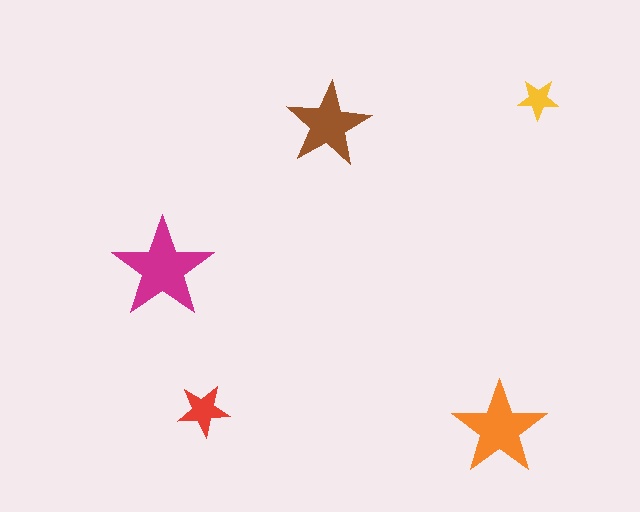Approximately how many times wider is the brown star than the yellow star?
About 2 times wider.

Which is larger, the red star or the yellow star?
The red one.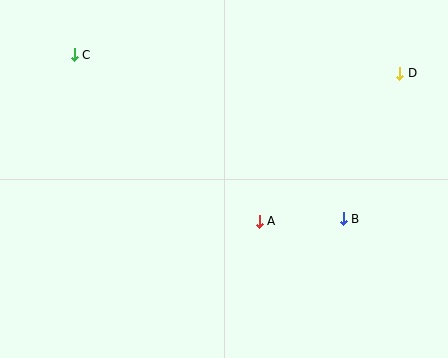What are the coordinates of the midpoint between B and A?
The midpoint between B and A is at (301, 220).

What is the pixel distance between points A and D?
The distance between A and D is 204 pixels.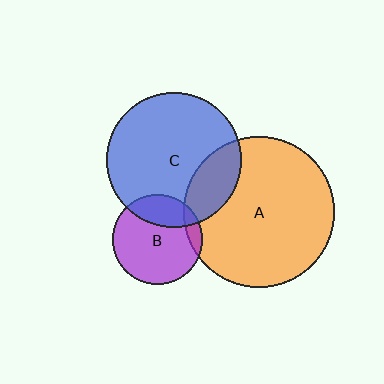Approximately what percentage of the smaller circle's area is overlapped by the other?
Approximately 25%.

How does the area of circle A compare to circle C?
Approximately 1.2 times.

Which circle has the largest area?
Circle A (orange).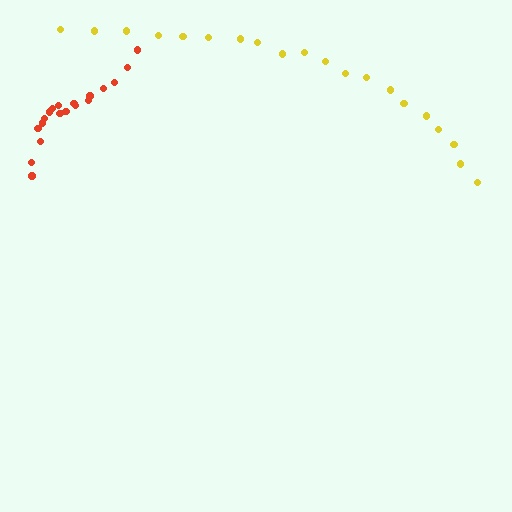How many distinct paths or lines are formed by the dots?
There are 2 distinct paths.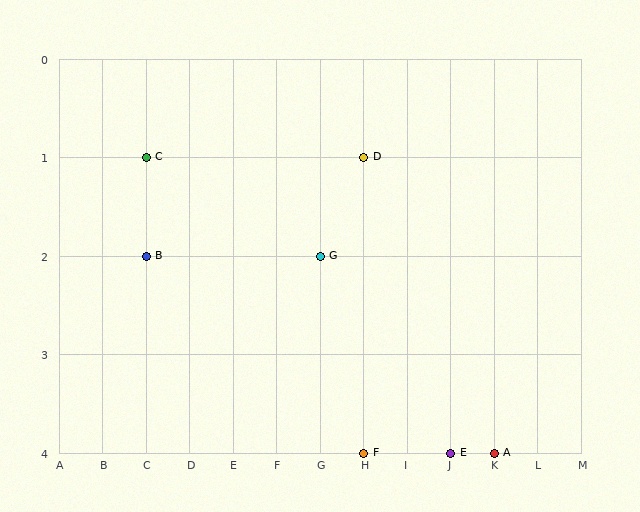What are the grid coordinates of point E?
Point E is at grid coordinates (J, 4).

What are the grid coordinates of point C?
Point C is at grid coordinates (C, 1).